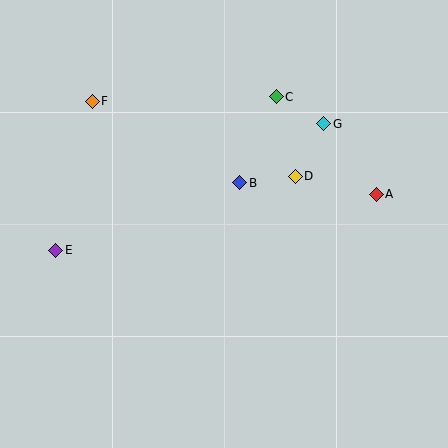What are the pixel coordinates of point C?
Point C is at (276, 97).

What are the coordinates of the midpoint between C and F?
The midpoint between C and F is at (184, 99).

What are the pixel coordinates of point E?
Point E is at (55, 250).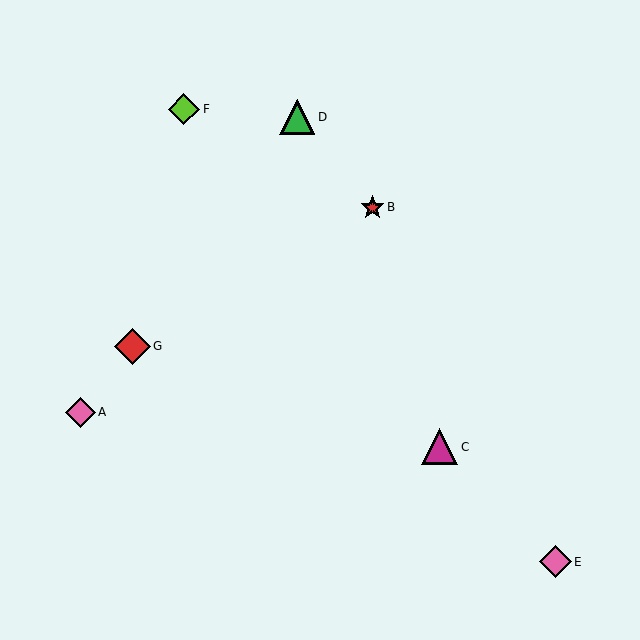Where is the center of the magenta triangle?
The center of the magenta triangle is at (440, 447).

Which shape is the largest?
The magenta triangle (labeled C) is the largest.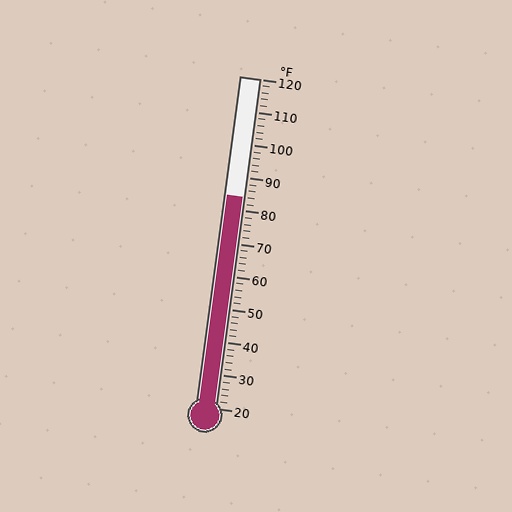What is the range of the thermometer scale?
The thermometer scale ranges from 20°F to 120°F.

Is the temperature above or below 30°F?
The temperature is above 30°F.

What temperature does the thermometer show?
The thermometer shows approximately 84°F.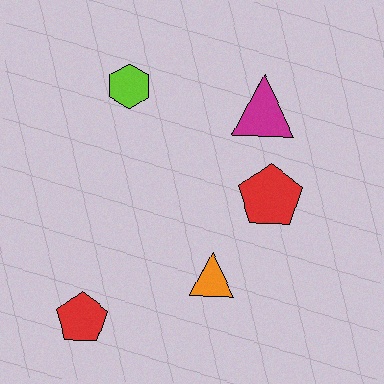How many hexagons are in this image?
There is 1 hexagon.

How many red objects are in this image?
There are 2 red objects.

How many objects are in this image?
There are 5 objects.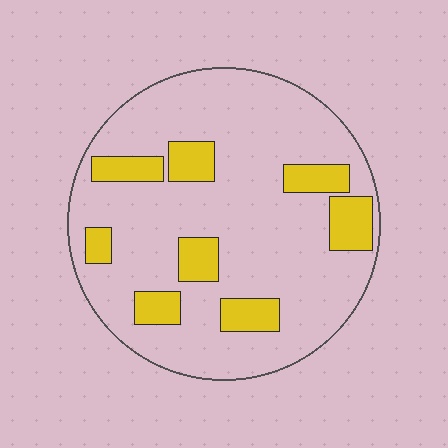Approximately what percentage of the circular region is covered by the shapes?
Approximately 20%.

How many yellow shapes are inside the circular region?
8.